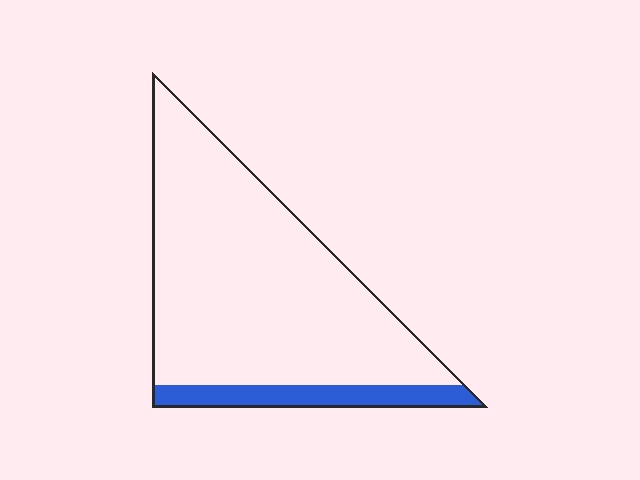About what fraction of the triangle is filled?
About one eighth (1/8).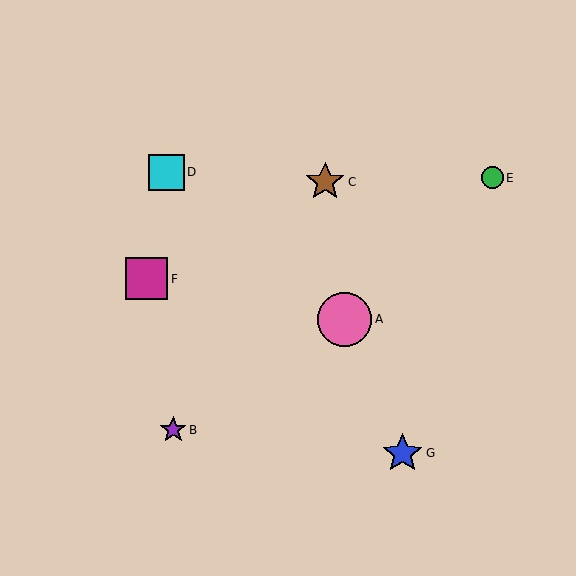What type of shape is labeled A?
Shape A is a pink circle.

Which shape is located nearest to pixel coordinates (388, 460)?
The blue star (labeled G) at (403, 453) is nearest to that location.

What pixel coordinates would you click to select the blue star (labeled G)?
Click at (403, 453) to select the blue star G.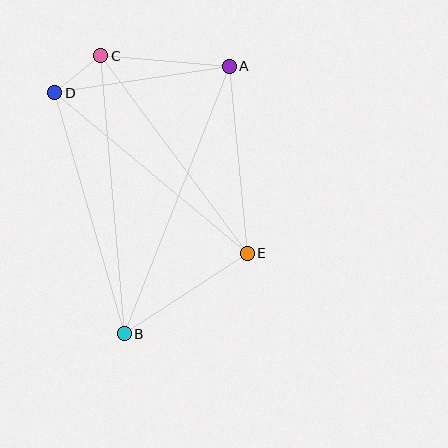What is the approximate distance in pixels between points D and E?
The distance between D and E is approximately 251 pixels.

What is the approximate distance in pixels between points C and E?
The distance between C and E is approximately 246 pixels.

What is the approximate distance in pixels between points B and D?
The distance between B and D is approximately 251 pixels.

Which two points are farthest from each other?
Points A and B are farthest from each other.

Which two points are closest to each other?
Points C and D are closest to each other.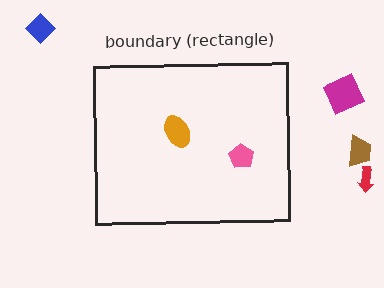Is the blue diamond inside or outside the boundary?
Outside.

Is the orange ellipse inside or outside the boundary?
Inside.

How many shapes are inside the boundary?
2 inside, 4 outside.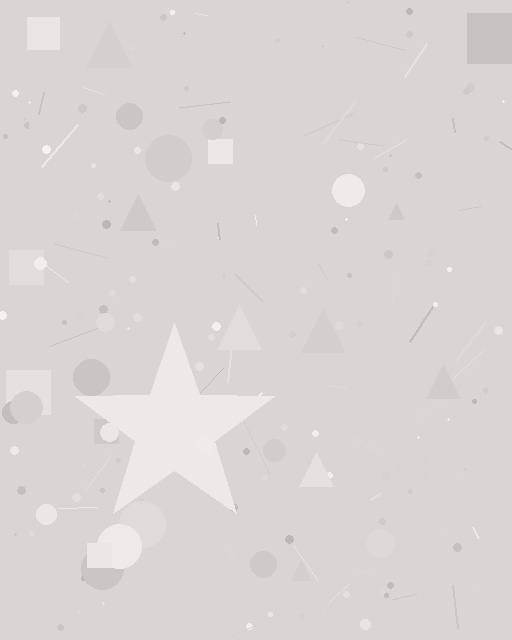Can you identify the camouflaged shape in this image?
The camouflaged shape is a star.